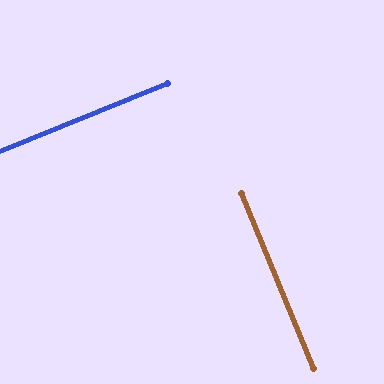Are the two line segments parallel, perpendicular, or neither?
Perpendicular — they meet at approximately 90°.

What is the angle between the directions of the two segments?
Approximately 90 degrees.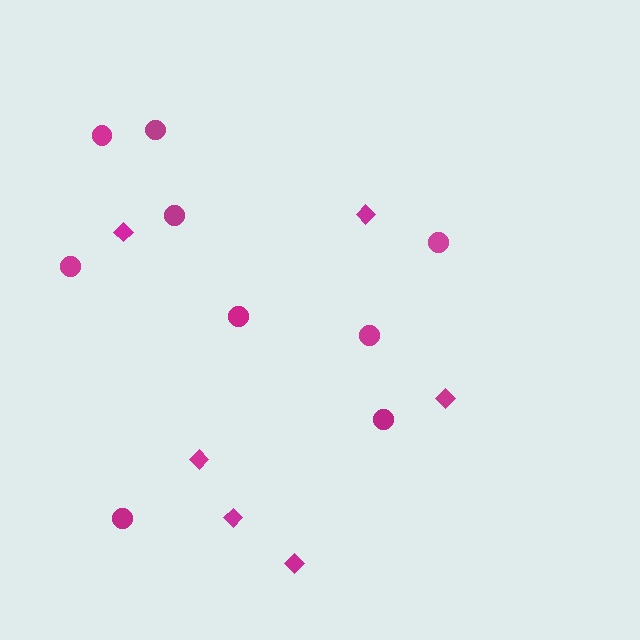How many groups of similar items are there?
There are 2 groups: one group of circles (9) and one group of diamonds (6).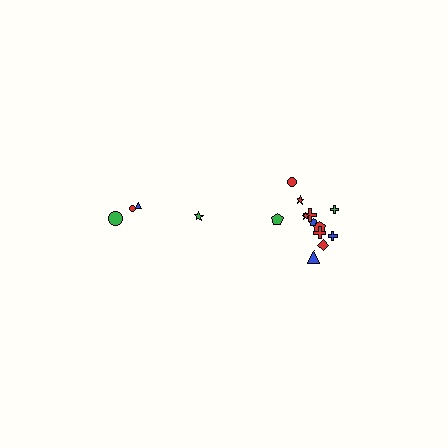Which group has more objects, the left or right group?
The right group.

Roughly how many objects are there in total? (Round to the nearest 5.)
Roughly 15 objects in total.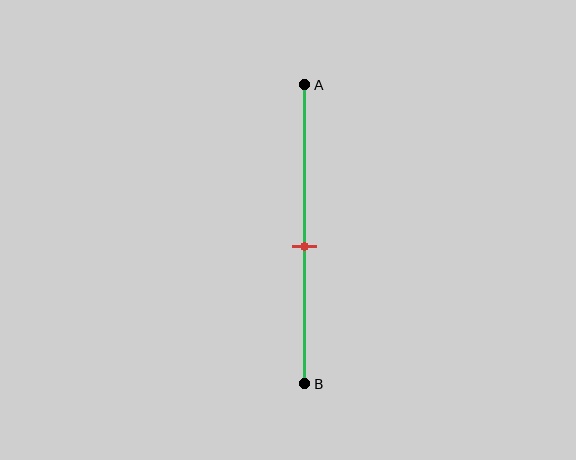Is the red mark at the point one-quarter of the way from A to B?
No, the mark is at about 55% from A, not at the 25% one-quarter point.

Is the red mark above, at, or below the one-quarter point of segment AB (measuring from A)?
The red mark is below the one-quarter point of segment AB.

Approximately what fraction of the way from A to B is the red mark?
The red mark is approximately 55% of the way from A to B.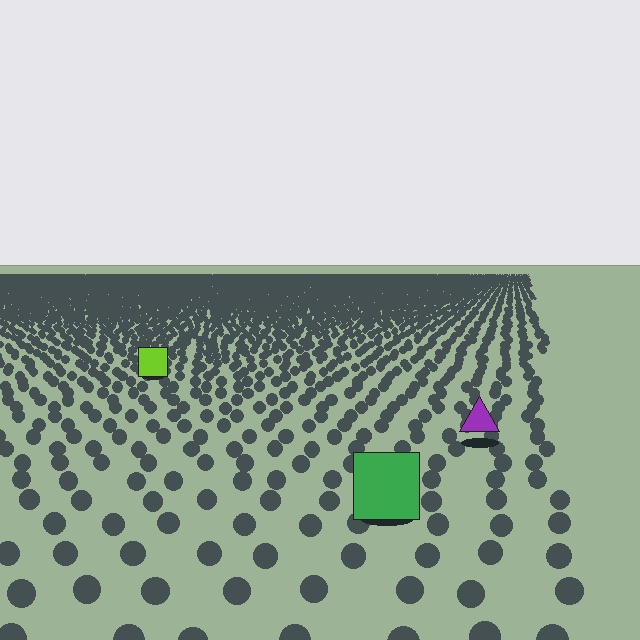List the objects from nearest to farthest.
From nearest to farthest: the green square, the purple triangle, the lime square.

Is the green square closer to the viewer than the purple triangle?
Yes. The green square is closer — you can tell from the texture gradient: the ground texture is coarser near it.